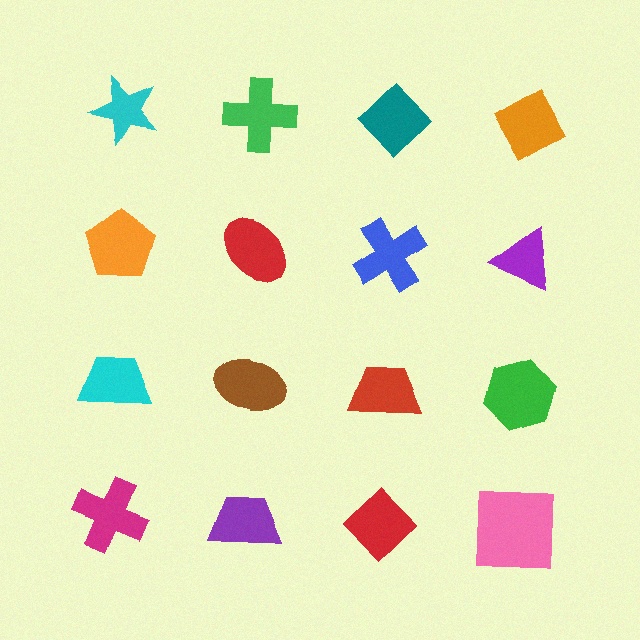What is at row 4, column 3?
A red diamond.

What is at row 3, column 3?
A red trapezoid.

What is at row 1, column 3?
A teal diamond.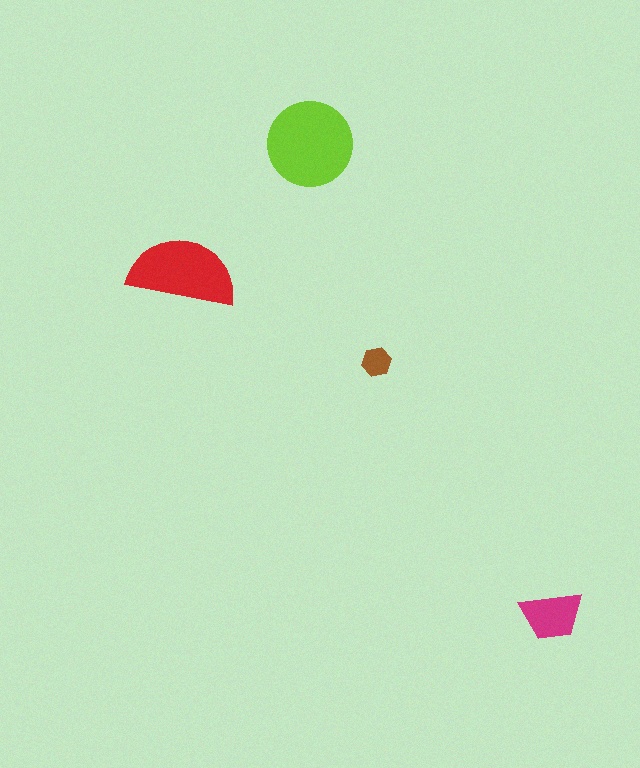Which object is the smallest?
The brown hexagon.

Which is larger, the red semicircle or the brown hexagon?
The red semicircle.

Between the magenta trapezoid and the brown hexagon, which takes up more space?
The magenta trapezoid.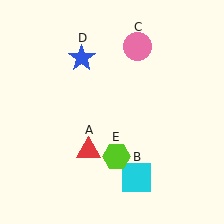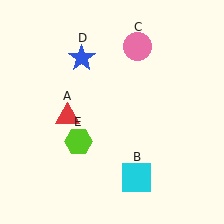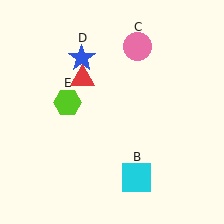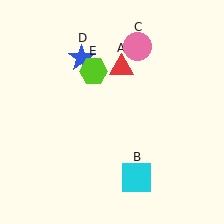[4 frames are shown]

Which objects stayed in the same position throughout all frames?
Cyan square (object B) and pink circle (object C) and blue star (object D) remained stationary.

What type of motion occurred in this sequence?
The red triangle (object A), lime hexagon (object E) rotated clockwise around the center of the scene.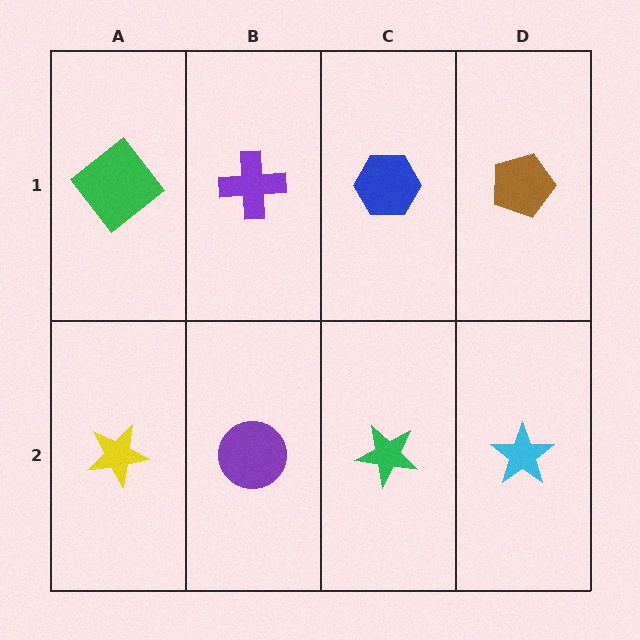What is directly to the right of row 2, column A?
A purple circle.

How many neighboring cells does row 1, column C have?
3.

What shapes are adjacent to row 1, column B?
A purple circle (row 2, column B), a green diamond (row 1, column A), a blue hexagon (row 1, column C).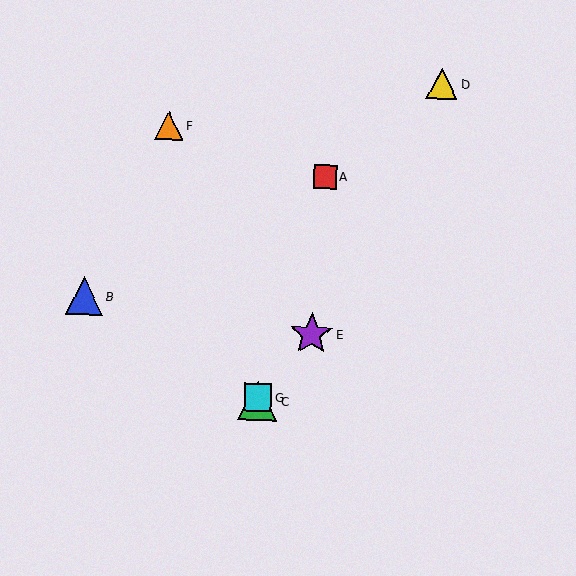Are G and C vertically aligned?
Yes, both are at x≈258.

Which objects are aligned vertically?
Objects C, G are aligned vertically.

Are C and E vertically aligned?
No, C is at x≈258 and E is at x≈311.